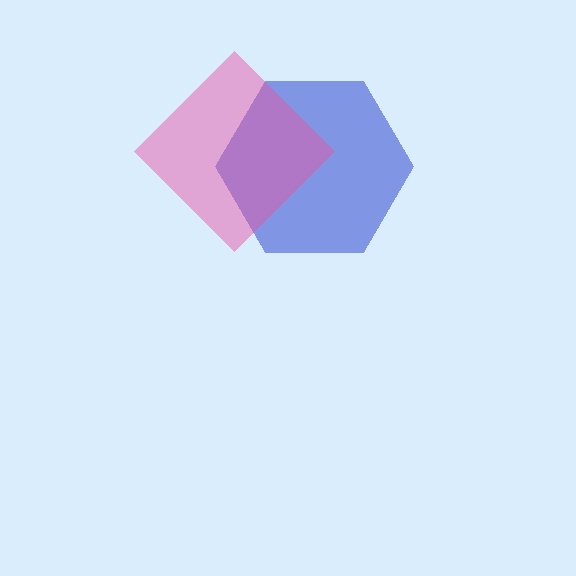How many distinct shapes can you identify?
There are 2 distinct shapes: a blue hexagon, a pink diamond.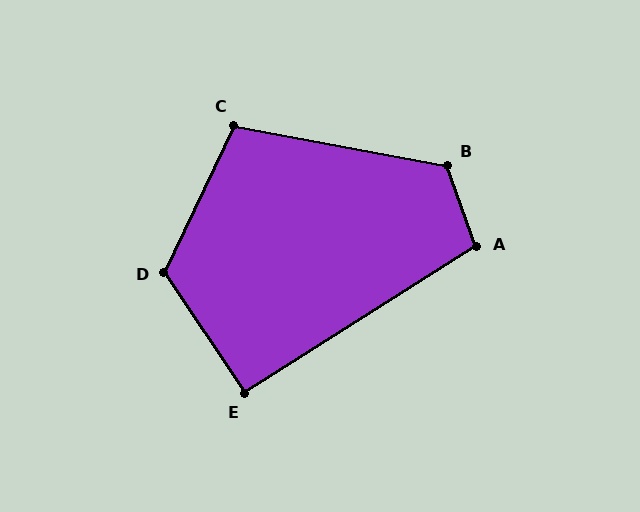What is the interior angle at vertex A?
Approximately 103 degrees (obtuse).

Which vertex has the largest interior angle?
D, at approximately 121 degrees.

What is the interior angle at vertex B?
Approximately 120 degrees (obtuse).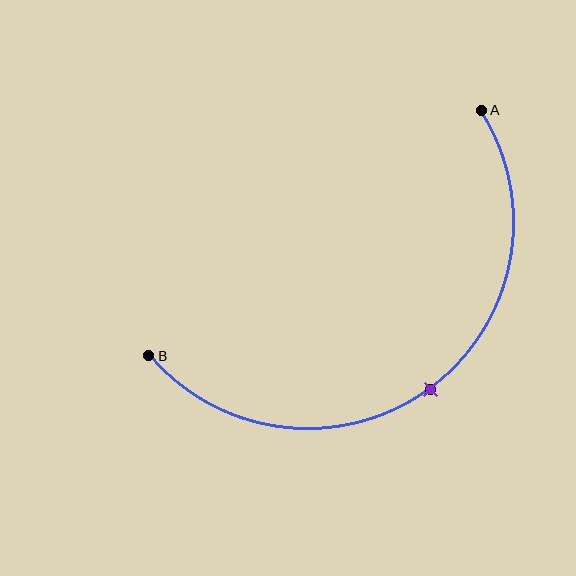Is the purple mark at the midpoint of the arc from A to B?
Yes. The purple mark lies on the arc at equal arc-length from both A and B — it is the arc midpoint.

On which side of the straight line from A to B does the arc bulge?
The arc bulges below and to the right of the straight line connecting A and B.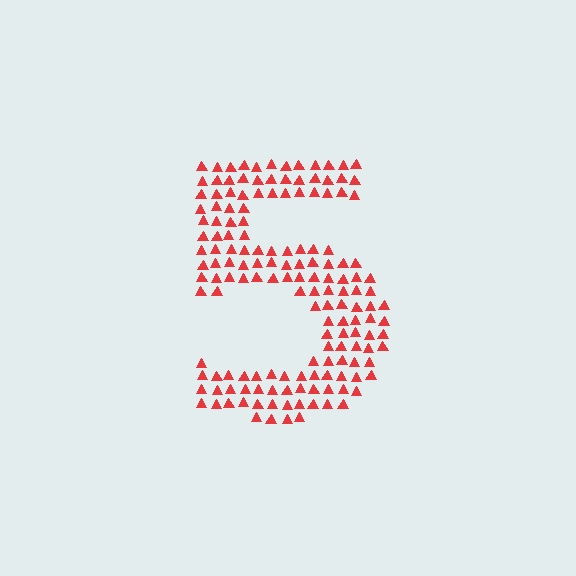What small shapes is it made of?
It is made of small triangles.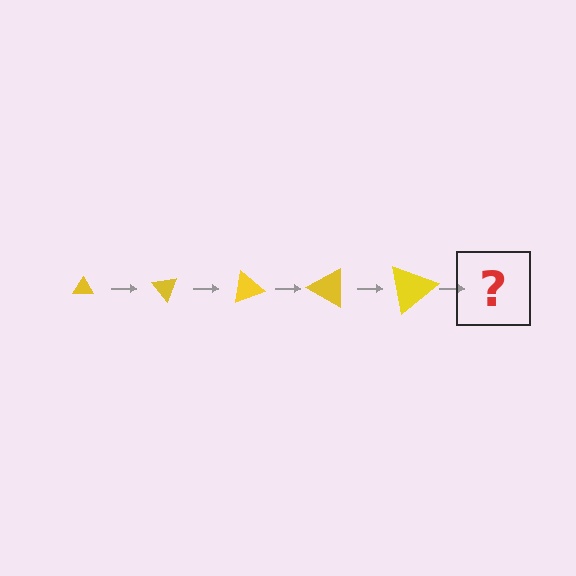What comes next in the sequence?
The next element should be a triangle, larger than the previous one and rotated 250 degrees from the start.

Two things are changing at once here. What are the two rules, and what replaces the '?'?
The two rules are that the triangle grows larger each step and it rotates 50 degrees each step. The '?' should be a triangle, larger than the previous one and rotated 250 degrees from the start.